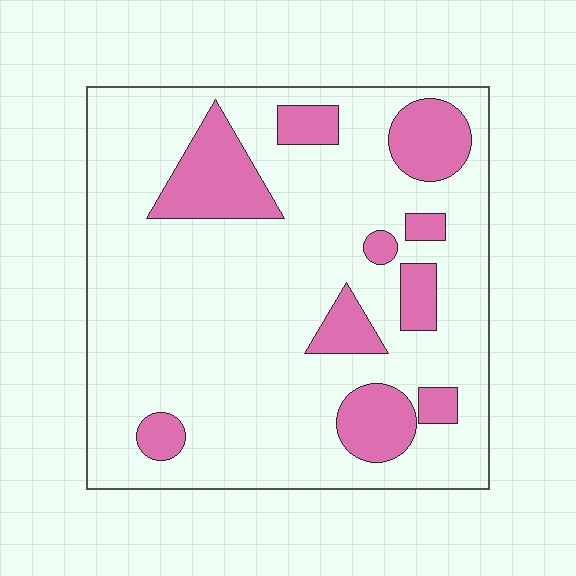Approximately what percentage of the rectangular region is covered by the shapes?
Approximately 20%.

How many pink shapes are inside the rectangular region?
10.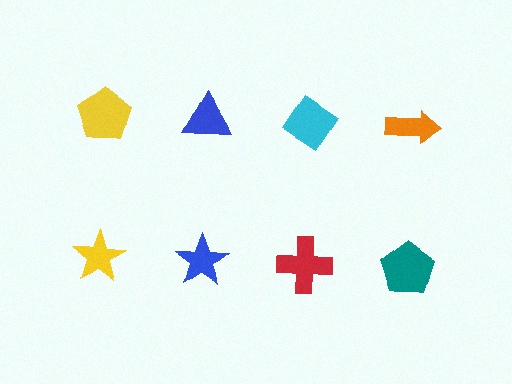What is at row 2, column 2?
A blue star.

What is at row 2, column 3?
A red cross.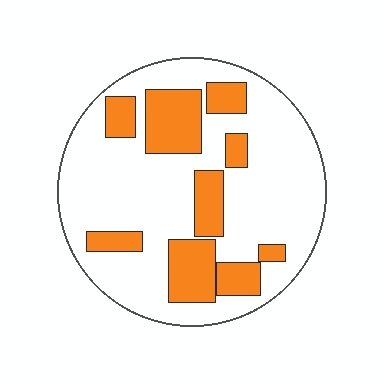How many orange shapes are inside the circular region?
9.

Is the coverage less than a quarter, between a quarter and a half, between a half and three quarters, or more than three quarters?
Between a quarter and a half.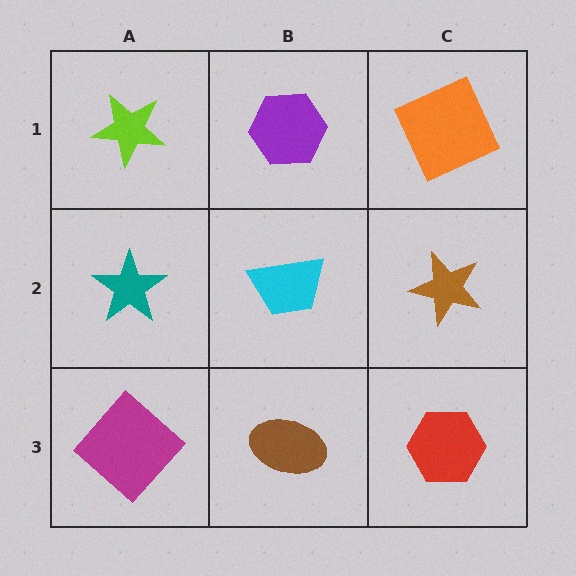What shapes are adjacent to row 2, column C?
An orange square (row 1, column C), a red hexagon (row 3, column C), a cyan trapezoid (row 2, column B).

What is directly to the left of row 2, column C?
A cyan trapezoid.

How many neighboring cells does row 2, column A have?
3.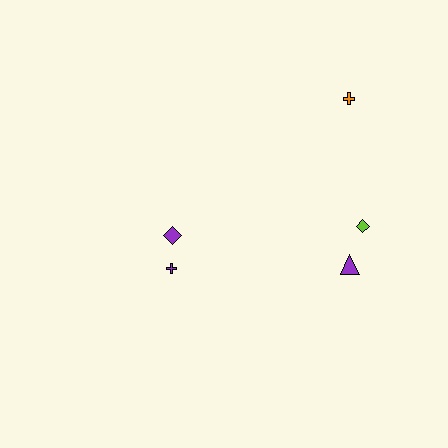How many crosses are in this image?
There are 2 crosses.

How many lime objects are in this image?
There is 1 lime object.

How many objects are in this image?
There are 5 objects.